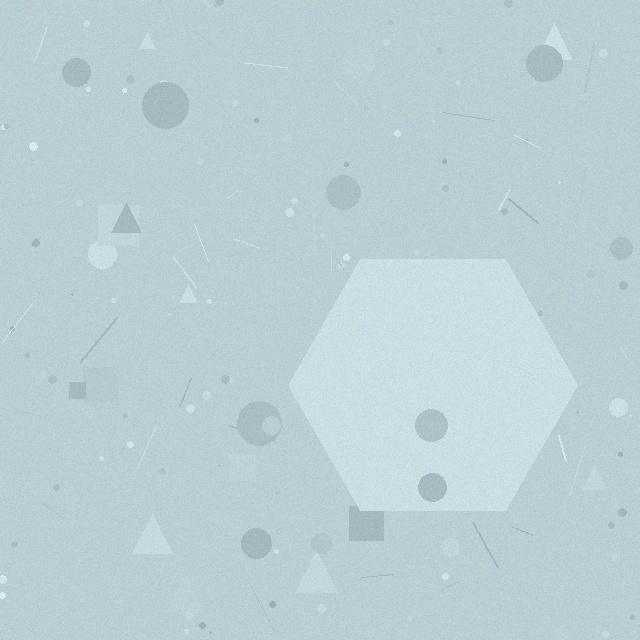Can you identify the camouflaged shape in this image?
The camouflaged shape is a hexagon.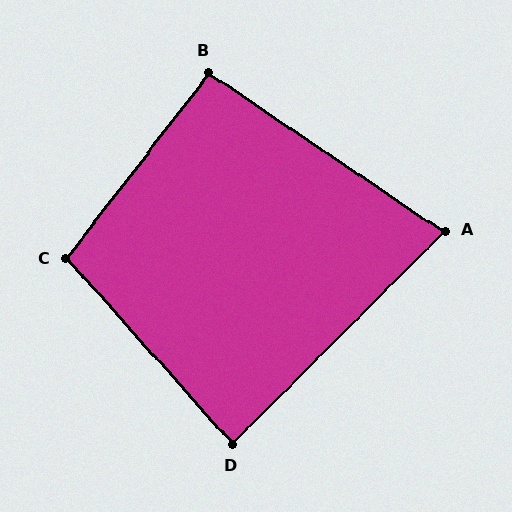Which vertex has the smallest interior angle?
A, at approximately 79 degrees.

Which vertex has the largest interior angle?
C, at approximately 101 degrees.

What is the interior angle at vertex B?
Approximately 93 degrees (approximately right).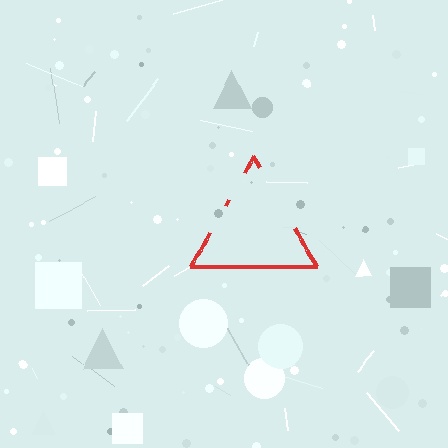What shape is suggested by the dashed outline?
The dashed outline suggests a triangle.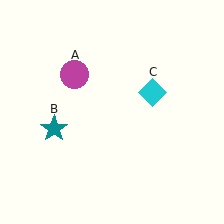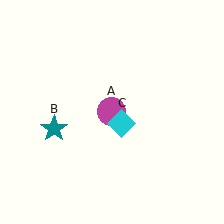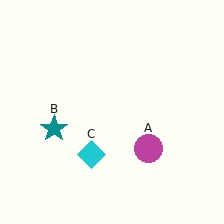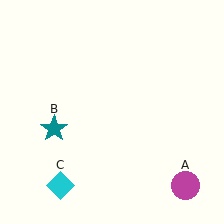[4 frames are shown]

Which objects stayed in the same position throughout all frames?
Teal star (object B) remained stationary.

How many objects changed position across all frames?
2 objects changed position: magenta circle (object A), cyan diamond (object C).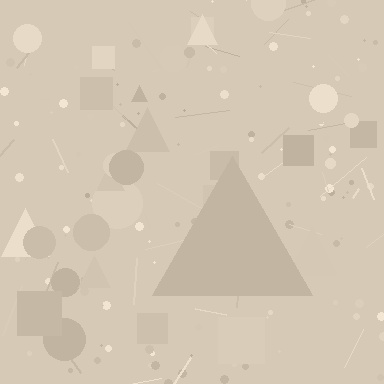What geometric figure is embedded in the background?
A triangle is embedded in the background.